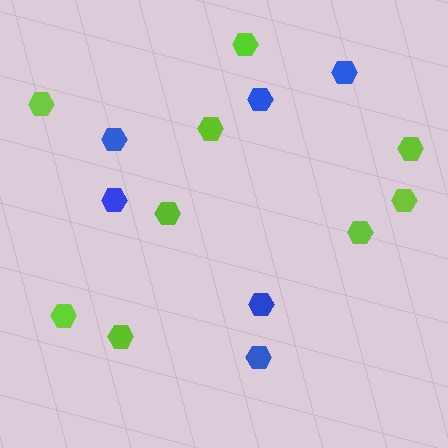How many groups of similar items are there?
There are 2 groups: one group of lime hexagons (9) and one group of blue hexagons (6).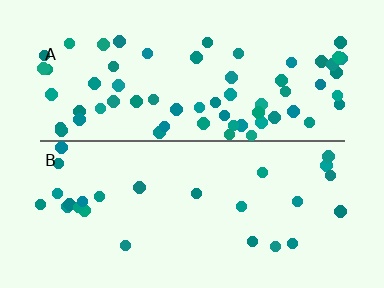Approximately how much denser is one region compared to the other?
Approximately 2.5× — region A over region B.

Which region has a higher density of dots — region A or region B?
A (the top).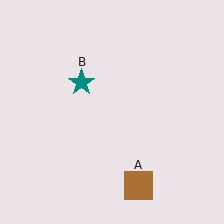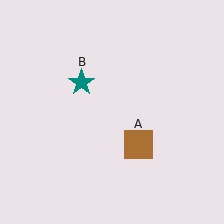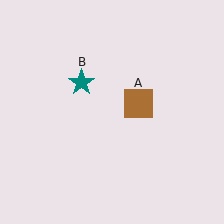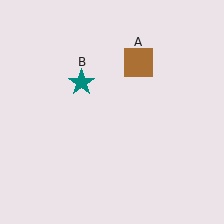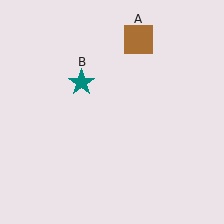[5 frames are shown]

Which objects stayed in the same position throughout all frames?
Teal star (object B) remained stationary.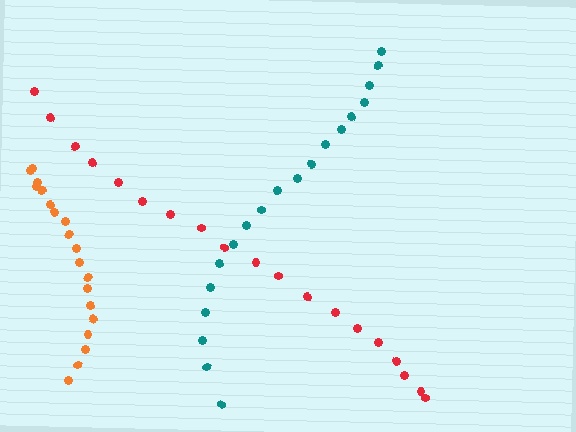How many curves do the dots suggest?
There are 3 distinct paths.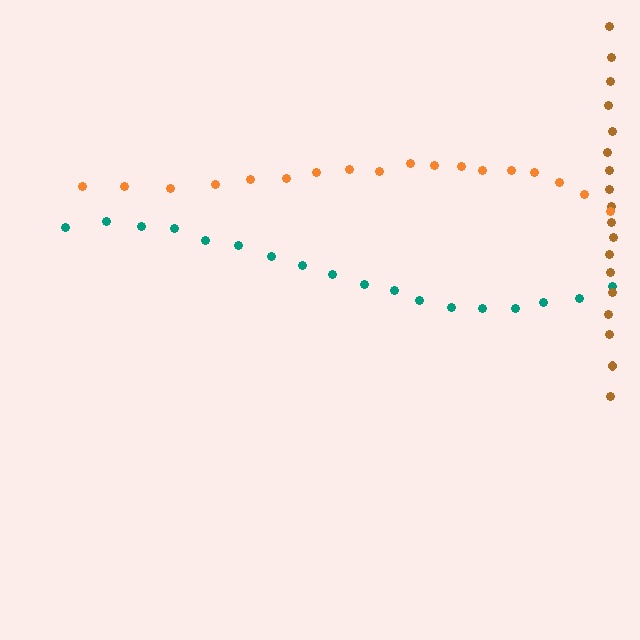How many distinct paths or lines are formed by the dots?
There are 3 distinct paths.